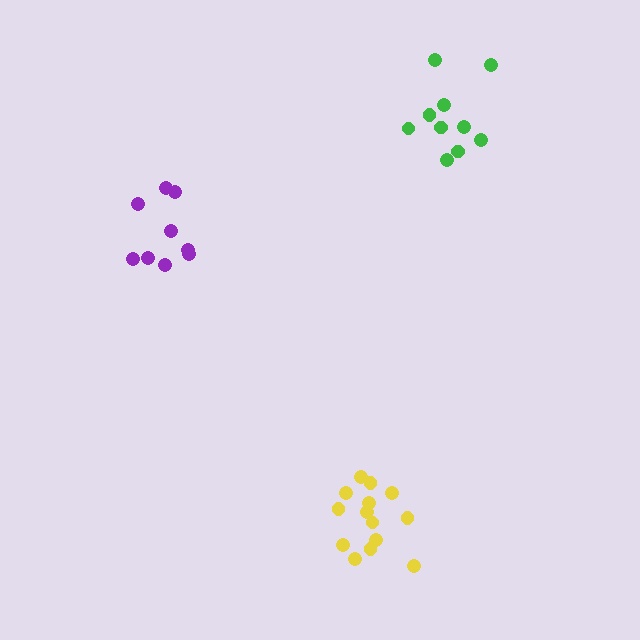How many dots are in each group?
Group 1: 10 dots, Group 2: 10 dots, Group 3: 14 dots (34 total).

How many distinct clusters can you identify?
There are 3 distinct clusters.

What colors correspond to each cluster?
The clusters are colored: purple, green, yellow.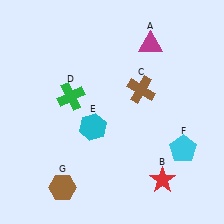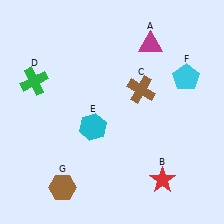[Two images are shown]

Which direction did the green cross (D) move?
The green cross (D) moved left.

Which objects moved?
The objects that moved are: the green cross (D), the cyan pentagon (F).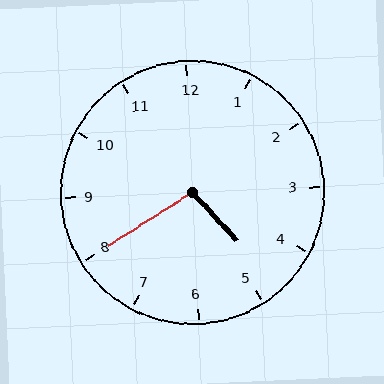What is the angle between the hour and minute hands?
Approximately 100 degrees.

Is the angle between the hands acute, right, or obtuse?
It is obtuse.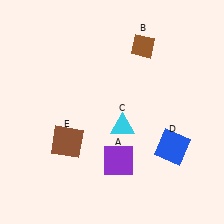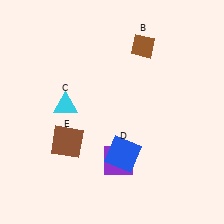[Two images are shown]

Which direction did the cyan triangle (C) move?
The cyan triangle (C) moved left.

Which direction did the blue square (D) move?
The blue square (D) moved left.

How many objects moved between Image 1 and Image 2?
2 objects moved between the two images.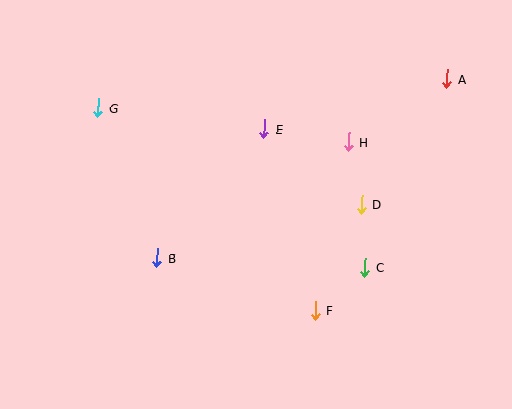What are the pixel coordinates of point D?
Point D is at (362, 204).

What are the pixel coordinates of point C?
Point C is at (365, 267).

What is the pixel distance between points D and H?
The distance between D and H is 64 pixels.